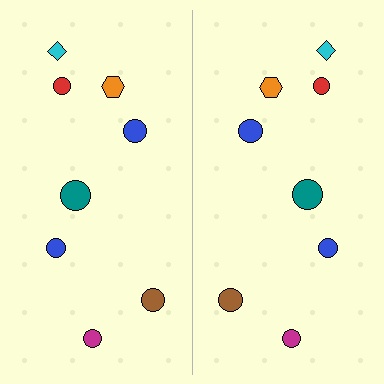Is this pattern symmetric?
Yes, this pattern has bilateral (reflection) symmetry.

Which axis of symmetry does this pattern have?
The pattern has a vertical axis of symmetry running through the center of the image.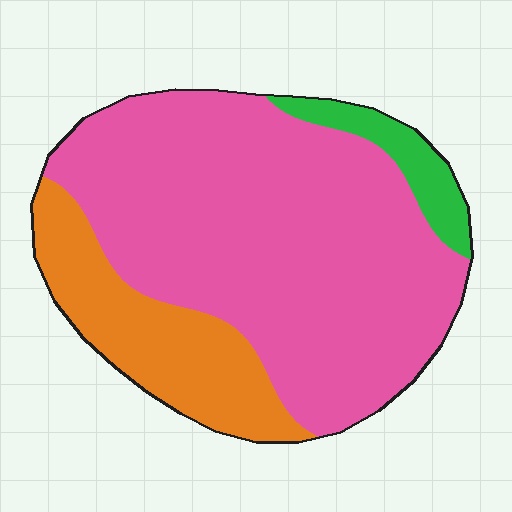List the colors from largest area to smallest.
From largest to smallest: pink, orange, green.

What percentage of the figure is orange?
Orange covers 22% of the figure.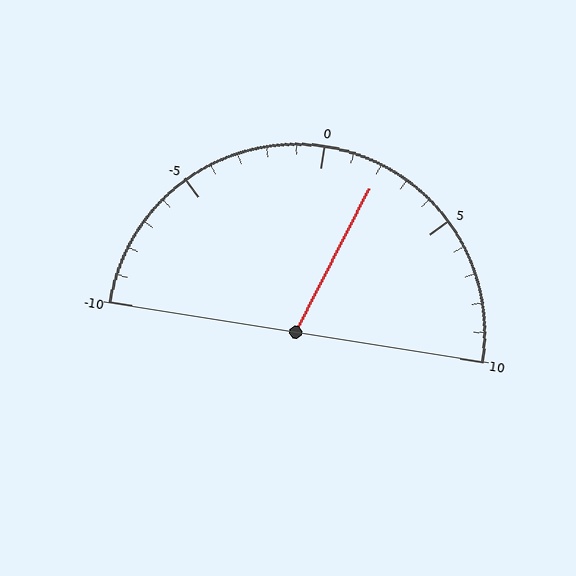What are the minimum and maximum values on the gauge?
The gauge ranges from -10 to 10.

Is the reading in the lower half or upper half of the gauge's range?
The reading is in the upper half of the range (-10 to 10).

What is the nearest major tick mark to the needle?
The nearest major tick mark is 0.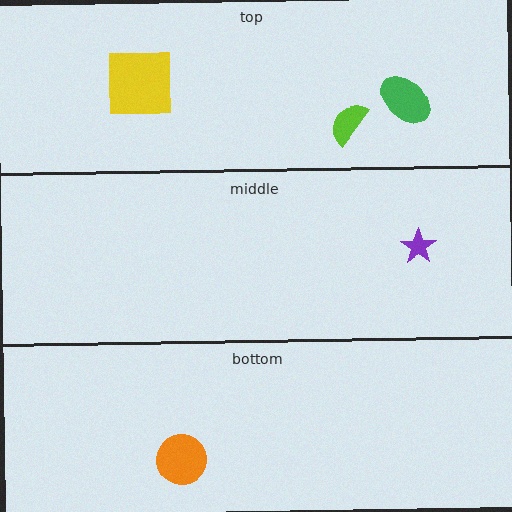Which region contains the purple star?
The middle region.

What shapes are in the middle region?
The purple star.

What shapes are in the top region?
The yellow square, the lime semicircle, the green ellipse.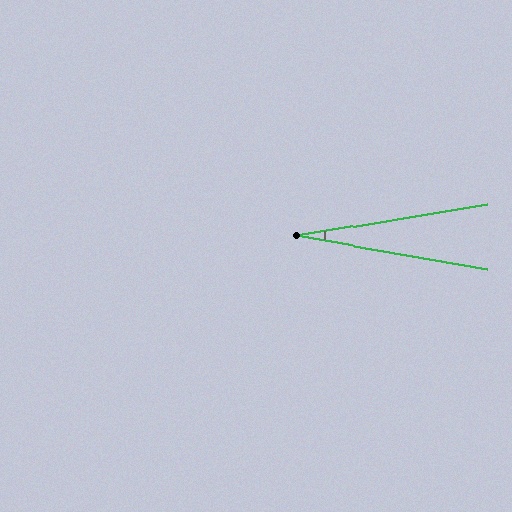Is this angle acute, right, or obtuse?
It is acute.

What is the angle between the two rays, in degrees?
Approximately 19 degrees.